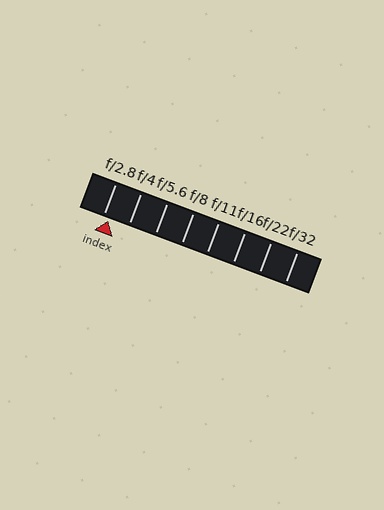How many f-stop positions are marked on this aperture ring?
There are 8 f-stop positions marked.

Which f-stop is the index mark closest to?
The index mark is closest to f/2.8.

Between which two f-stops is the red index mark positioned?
The index mark is between f/2.8 and f/4.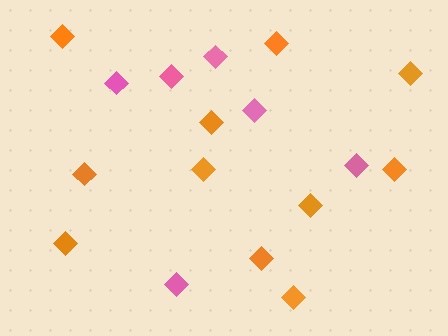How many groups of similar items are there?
There are 2 groups: one group of orange diamonds (11) and one group of pink diamonds (6).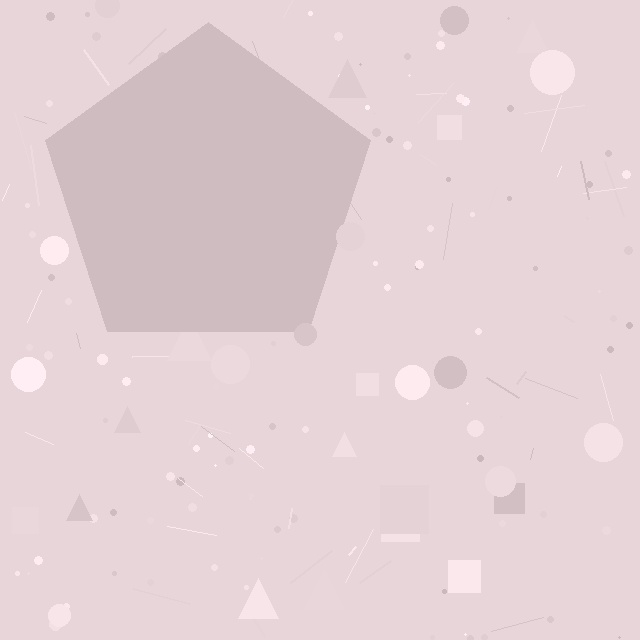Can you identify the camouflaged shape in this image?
The camouflaged shape is a pentagon.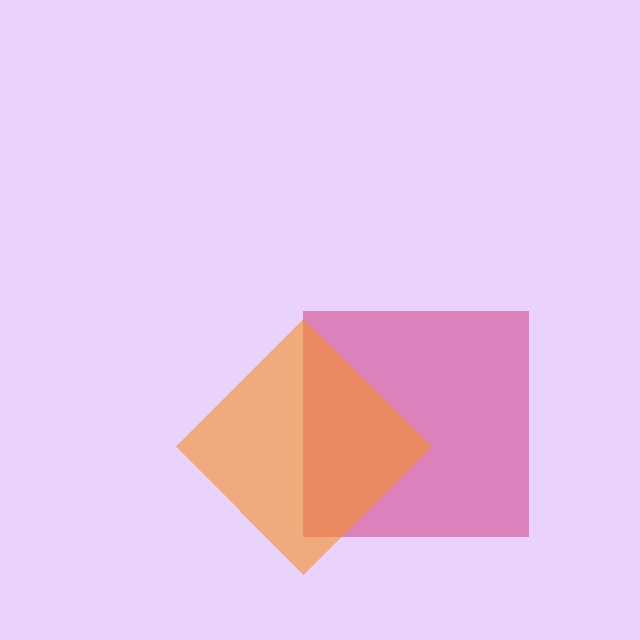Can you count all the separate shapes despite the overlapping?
Yes, there are 2 separate shapes.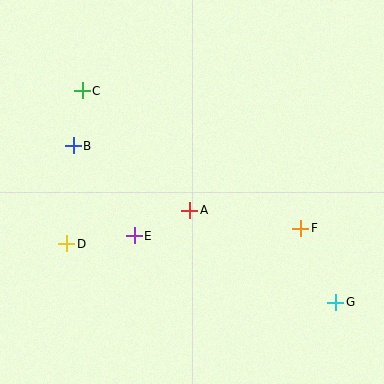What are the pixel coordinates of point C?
Point C is at (82, 91).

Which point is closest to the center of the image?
Point A at (190, 210) is closest to the center.